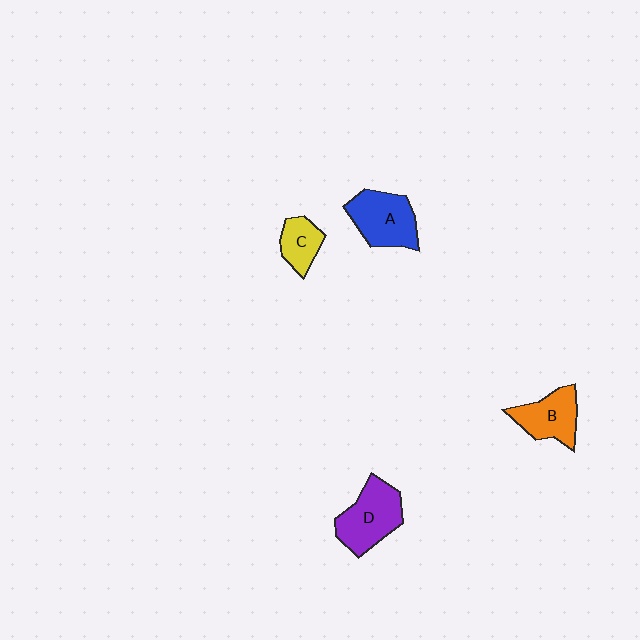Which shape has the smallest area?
Shape C (yellow).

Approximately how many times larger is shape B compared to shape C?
Approximately 1.5 times.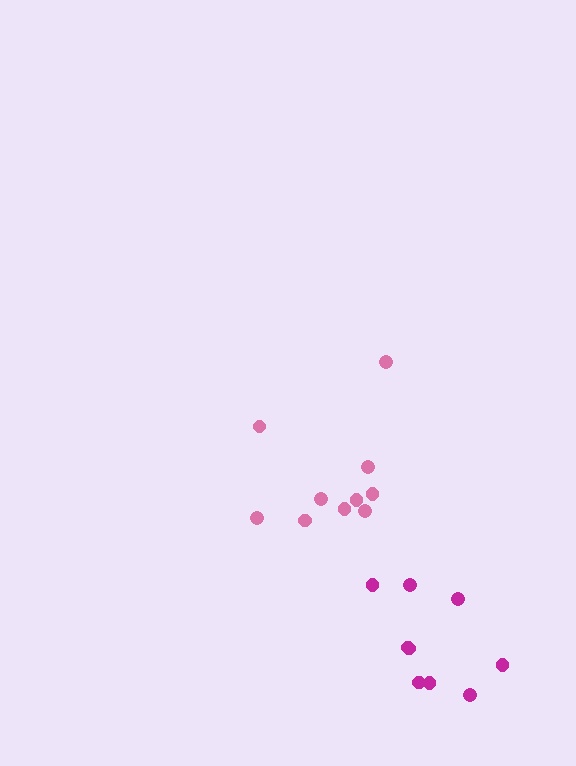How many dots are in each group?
Group 1: 10 dots, Group 2: 9 dots (19 total).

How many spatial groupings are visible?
There are 2 spatial groupings.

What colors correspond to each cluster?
The clusters are colored: pink, magenta.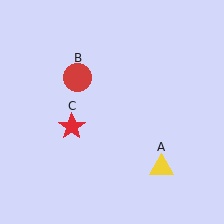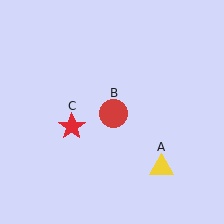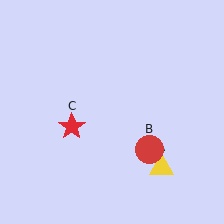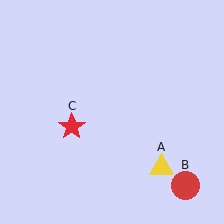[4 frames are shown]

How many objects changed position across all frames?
1 object changed position: red circle (object B).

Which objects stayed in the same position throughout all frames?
Yellow triangle (object A) and red star (object C) remained stationary.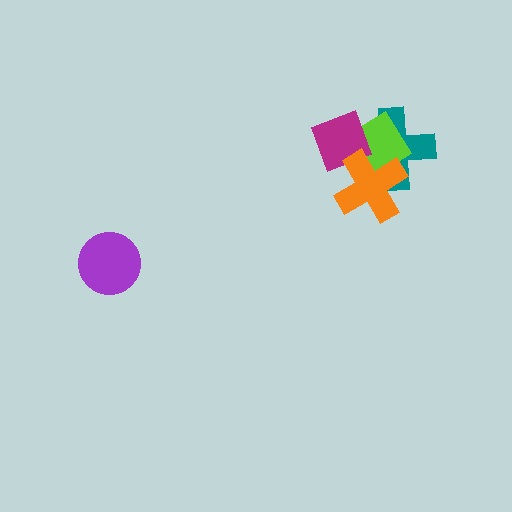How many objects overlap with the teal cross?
3 objects overlap with the teal cross.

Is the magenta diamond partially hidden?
Yes, it is partially covered by another shape.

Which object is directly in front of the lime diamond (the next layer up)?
The magenta diamond is directly in front of the lime diamond.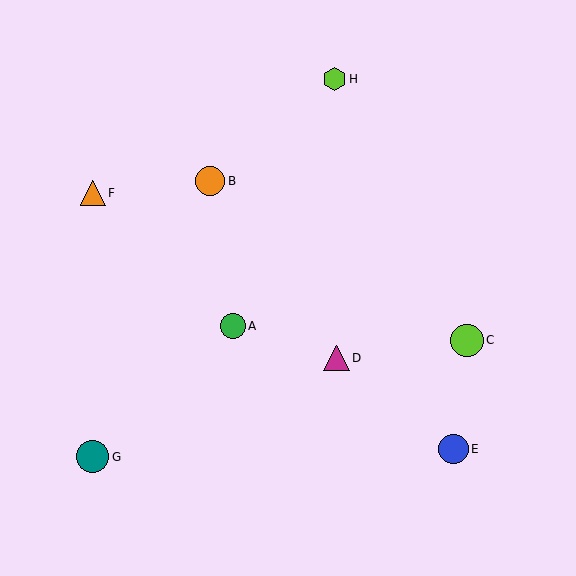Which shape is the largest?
The lime circle (labeled C) is the largest.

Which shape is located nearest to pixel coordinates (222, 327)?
The green circle (labeled A) at (233, 326) is nearest to that location.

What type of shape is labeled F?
Shape F is an orange triangle.